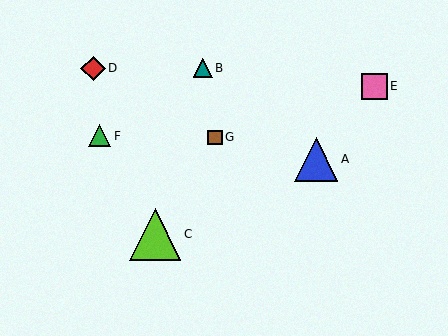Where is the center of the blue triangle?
The center of the blue triangle is at (316, 159).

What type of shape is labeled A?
Shape A is a blue triangle.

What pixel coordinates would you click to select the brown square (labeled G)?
Click at (215, 137) to select the brown square G.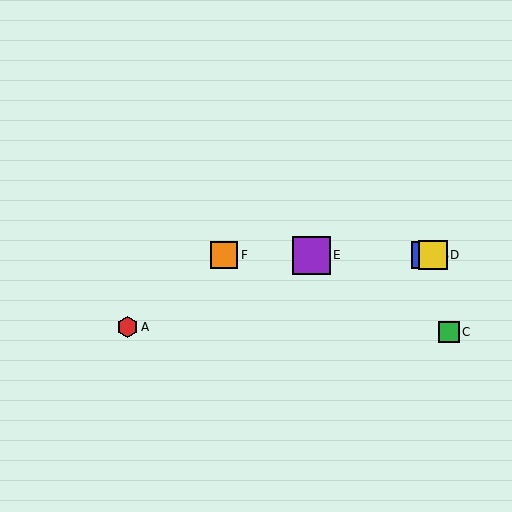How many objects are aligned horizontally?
4 objects (B, D, E, F) are aligned horizontally.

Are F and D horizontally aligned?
Yes, both are at y≈255.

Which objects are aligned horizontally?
Objects B, D, E, F are aligned horizontally.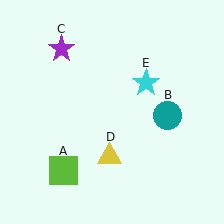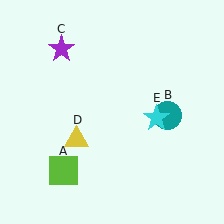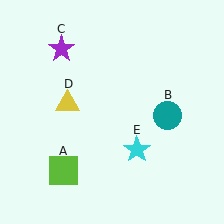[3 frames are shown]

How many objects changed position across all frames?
2 objects changed position: yellow triangle (object D), cyan star (object E).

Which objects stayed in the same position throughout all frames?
Lime square (object A) and teal circle (object B) and purple star (object C) remained stationary.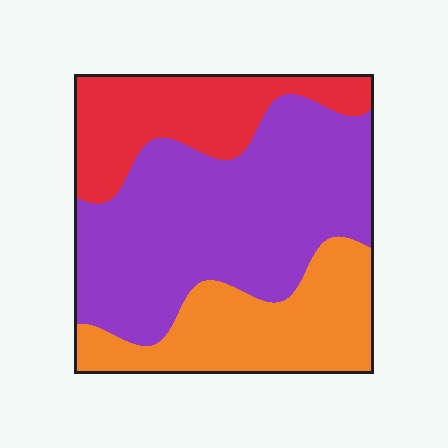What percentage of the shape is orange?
Orange covers roughly 25% of the shape.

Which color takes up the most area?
Purple, at roughly 50%.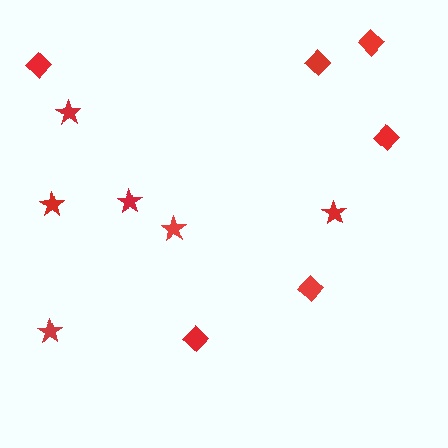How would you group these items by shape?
There are 2 groups: one group of stars (6) and one group of diamonds (6).